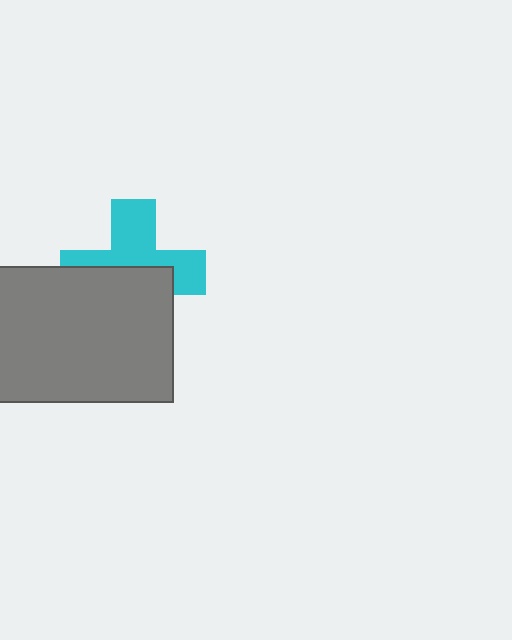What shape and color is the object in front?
The object in front is a gray rectangle.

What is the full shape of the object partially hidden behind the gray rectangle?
The partially hidden object is a cyan cross.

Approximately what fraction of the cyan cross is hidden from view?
Roughly 51% of the cyan cross is hidden behind the gray rectangle.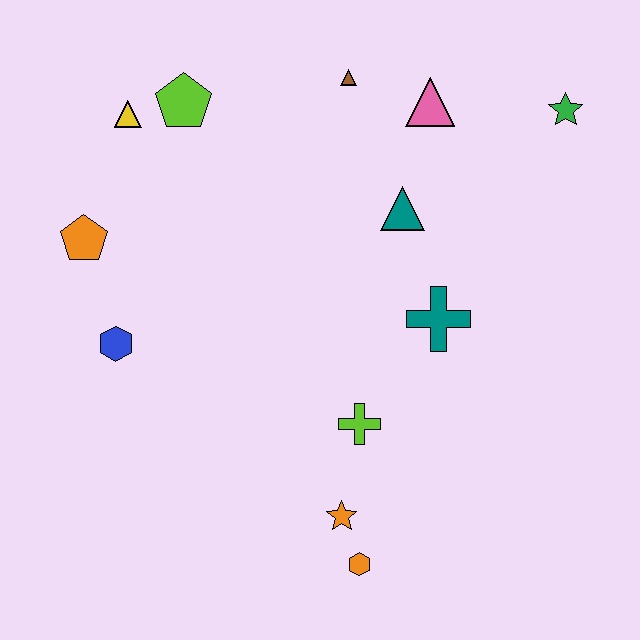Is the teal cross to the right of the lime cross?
Yes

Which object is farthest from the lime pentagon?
The orange hexagon is farthest from the lime pentagon.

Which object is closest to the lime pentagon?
The yellow triangle is closest to the lime pentagon.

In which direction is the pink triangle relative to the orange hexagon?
The pink triangle is above the orange hexagon.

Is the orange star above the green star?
No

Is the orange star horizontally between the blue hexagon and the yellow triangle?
No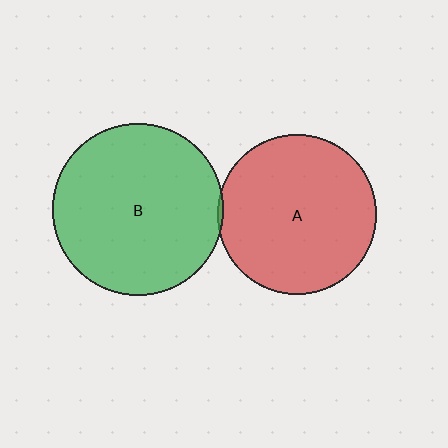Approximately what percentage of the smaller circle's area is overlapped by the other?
Approximately 5%.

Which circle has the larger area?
Circle B (green).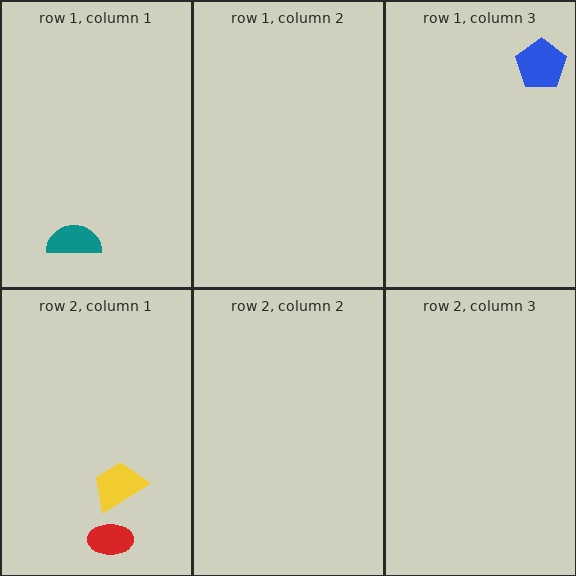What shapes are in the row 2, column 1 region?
The red ellipse, the yellow trapezoid.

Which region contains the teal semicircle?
The row 1, column 1 region.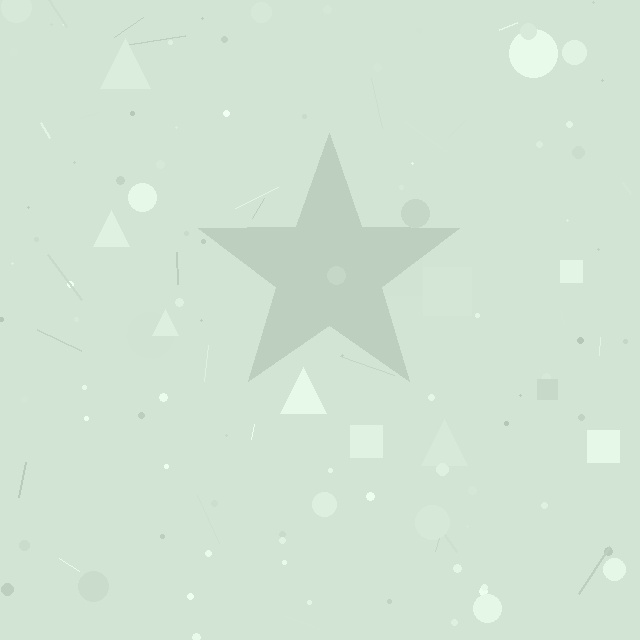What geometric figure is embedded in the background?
A star is embedded in the background.